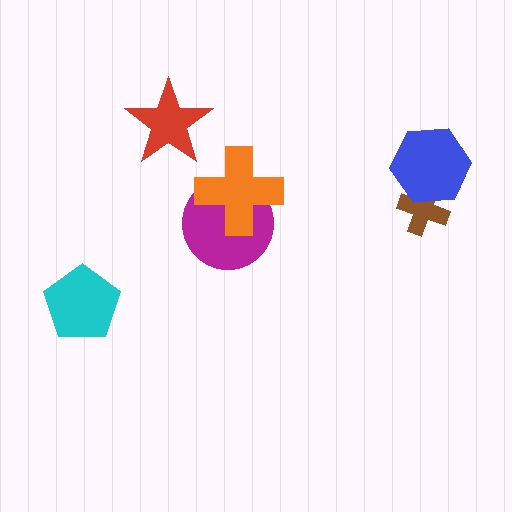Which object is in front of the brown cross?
The blue hexagon is in front of the brown cross.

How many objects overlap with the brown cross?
1 object overlaps with the brown cross.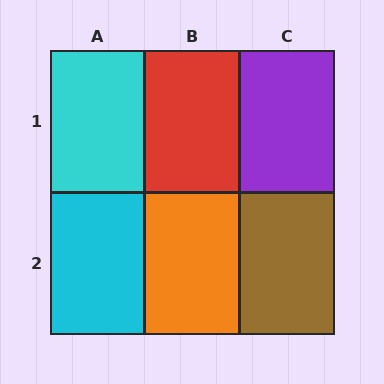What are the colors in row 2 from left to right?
Cyan, orange, brown.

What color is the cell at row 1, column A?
Cyan.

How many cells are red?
1 cell is red.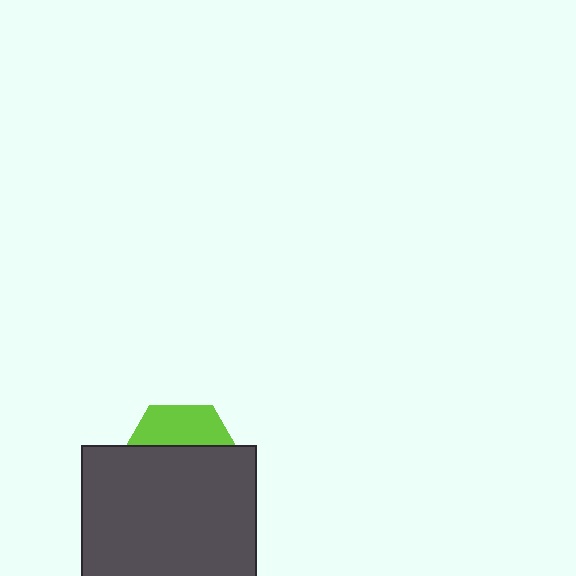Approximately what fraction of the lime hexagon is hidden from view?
Roughly 67% of the lime hexagon is hidden behind the dark gray square.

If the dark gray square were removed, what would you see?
You would see the complete lime hexagon.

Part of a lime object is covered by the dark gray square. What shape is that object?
It is a hexagon.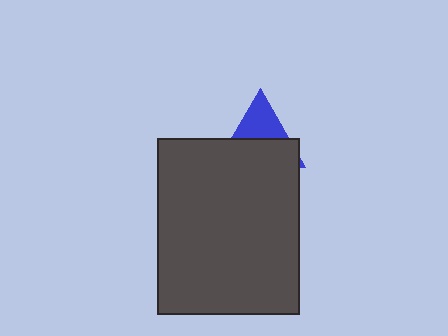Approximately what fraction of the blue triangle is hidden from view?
Roughly 60% of the blue triangle is hidden behind the dark gray rectangle.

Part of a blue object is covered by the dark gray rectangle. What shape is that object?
It is a triangle.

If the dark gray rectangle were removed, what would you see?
You would see the complete blue triangle.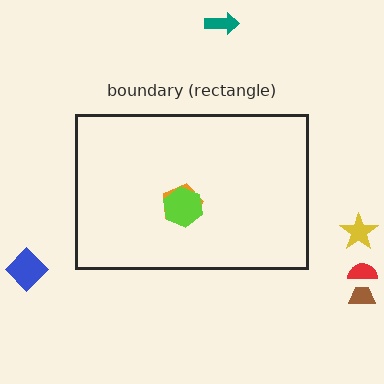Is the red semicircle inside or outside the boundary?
Outside.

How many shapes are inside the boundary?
2 inside, 5 outside.